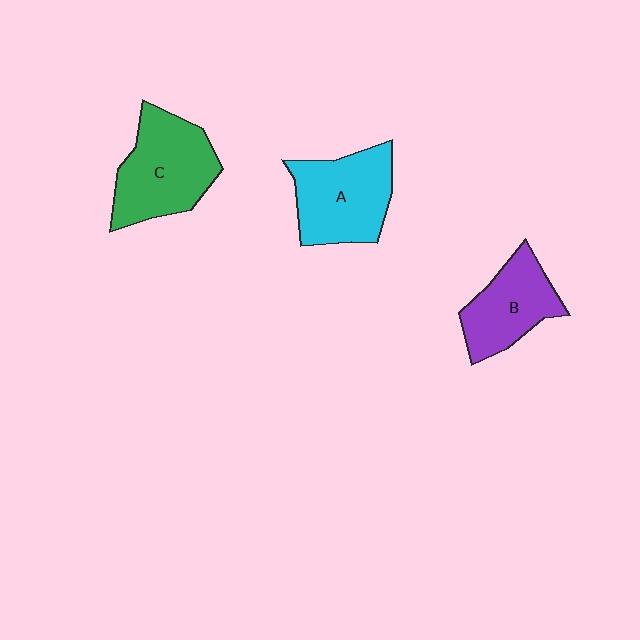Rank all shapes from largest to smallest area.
From largest to smallest: C (green), A (cyan), B (purple).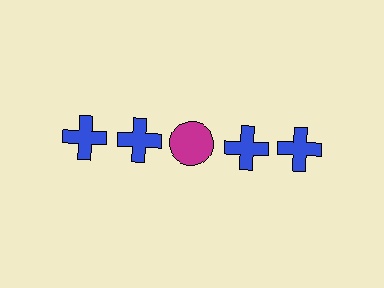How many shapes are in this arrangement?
There are 5 shapes arranged in a grid pattern.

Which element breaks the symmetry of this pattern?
The magenta circle in the top row, center column breaks the symmetry. All other shapes are blue crosses.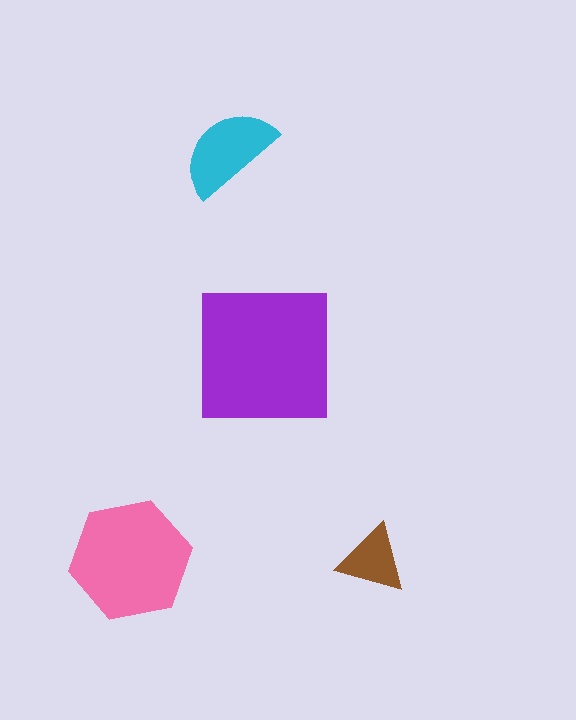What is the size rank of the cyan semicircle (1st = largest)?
3rd.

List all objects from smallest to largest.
The brown triangle, the cyan semicircle, the pink hexagon, the purple square.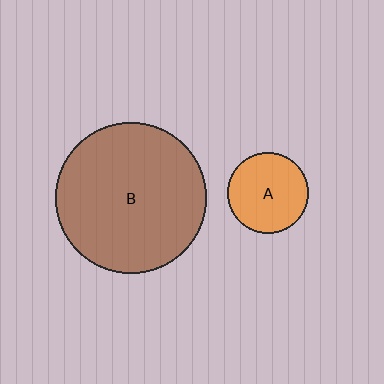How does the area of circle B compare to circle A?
Approximately 3.5 times.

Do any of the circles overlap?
No, none of the circles overlap.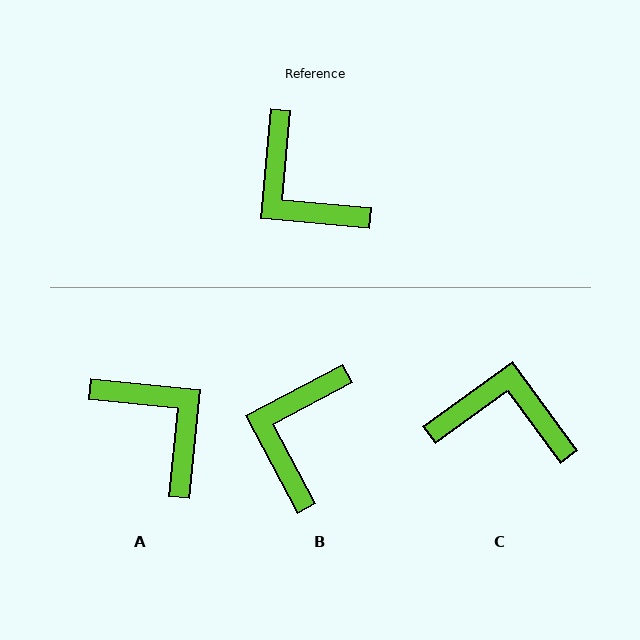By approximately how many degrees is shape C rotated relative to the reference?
Approximately 139 degrees clockwise.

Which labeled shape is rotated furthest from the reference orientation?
A, about 180 degrees away.